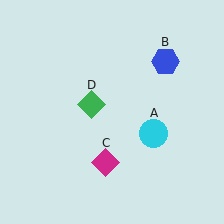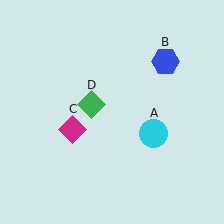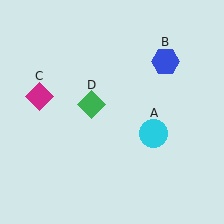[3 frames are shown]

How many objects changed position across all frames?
1 object changed position: magenta diamond (object C).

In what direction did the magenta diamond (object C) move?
The magenta diamond (object C) moved up and to the left.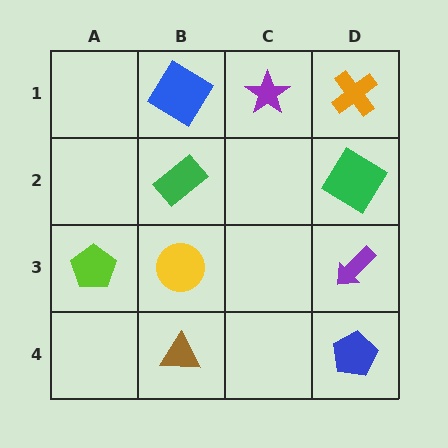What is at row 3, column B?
A yellow circle.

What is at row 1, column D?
An orange cross.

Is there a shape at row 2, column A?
No, that cell is empty.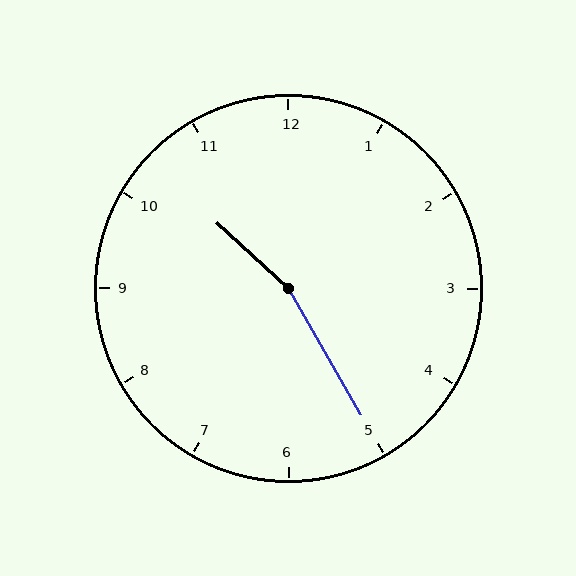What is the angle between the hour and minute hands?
Approximately 162 degrees.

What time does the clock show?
10:25.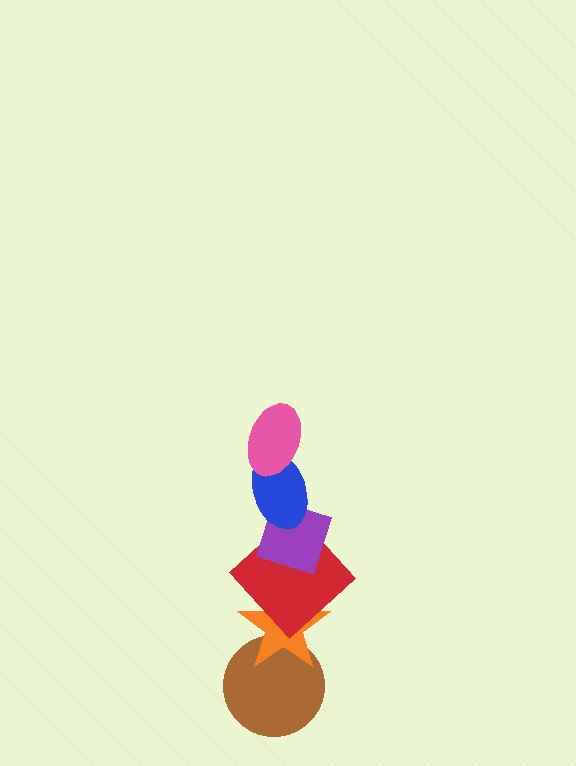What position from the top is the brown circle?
The brown circle is 6th from the top.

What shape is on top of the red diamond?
The purple diamond is on top of the red diamond.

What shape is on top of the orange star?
The red diamond is on top of the orange star.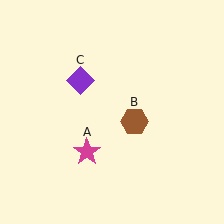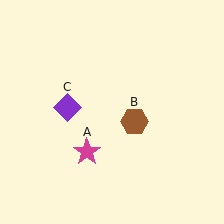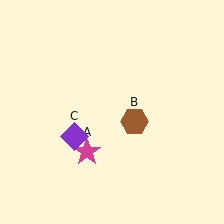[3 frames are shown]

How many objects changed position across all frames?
1 object changed position: purple diamond (object C).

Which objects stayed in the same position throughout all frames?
Magenta star (object A) and brown hexagon (object B) remained stationary.